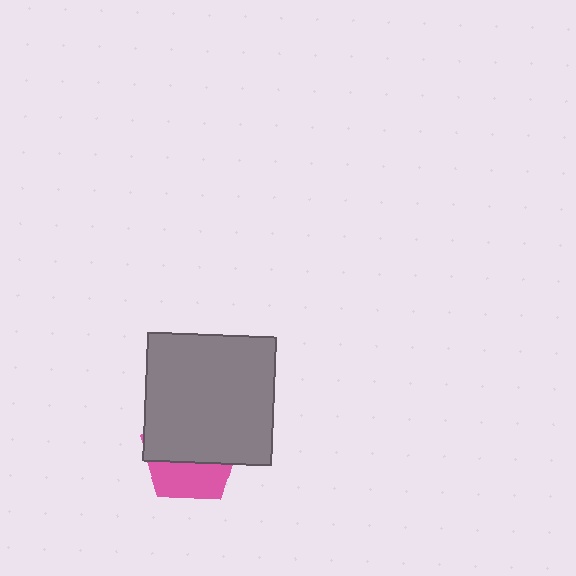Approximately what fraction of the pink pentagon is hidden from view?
Roughly 63% of the pink pentagon is hidden behind the gray square.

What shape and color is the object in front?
The object in front is a gray square.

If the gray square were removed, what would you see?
You would see the complete pink pentagon.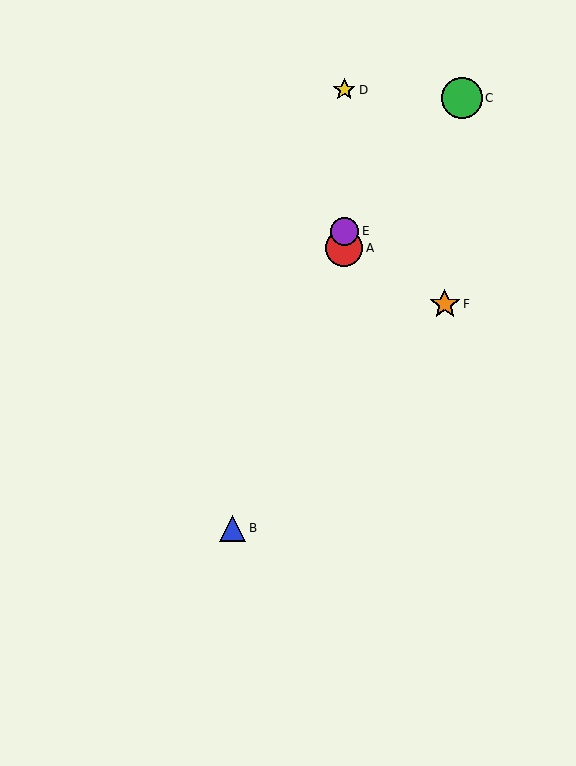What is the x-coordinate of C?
Object C is at x≈462.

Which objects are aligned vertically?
Objects A, D, E are aligned vertically.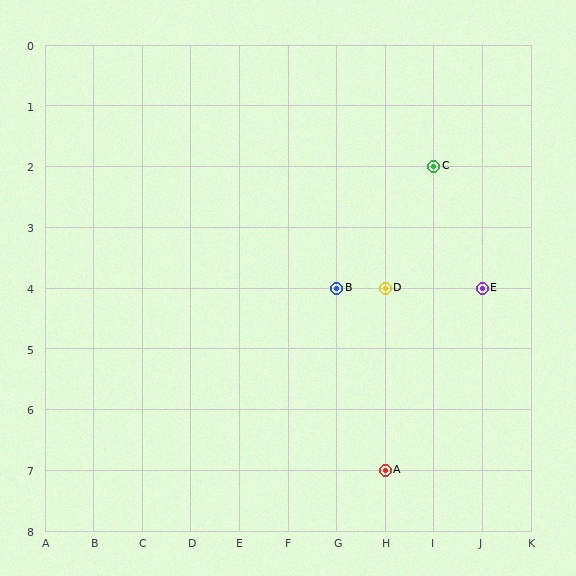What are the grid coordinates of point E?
Point E is at grid coordinates (J, 4).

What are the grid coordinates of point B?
Point B is at grid coordinates (G, 4).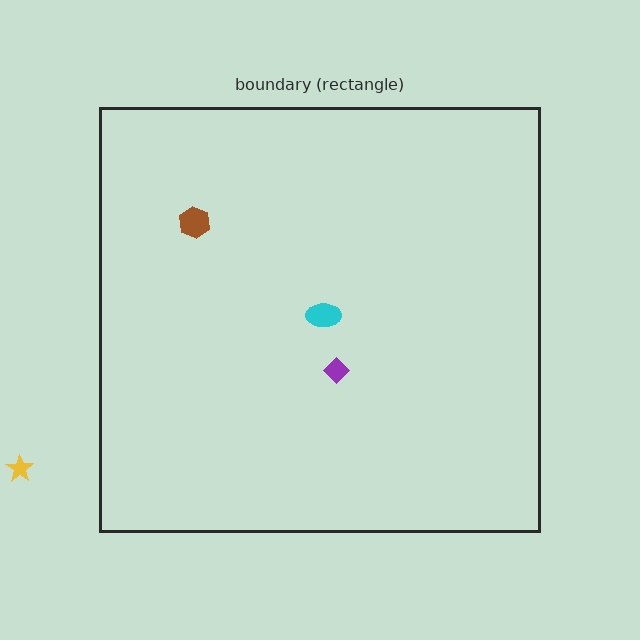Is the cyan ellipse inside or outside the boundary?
Inside.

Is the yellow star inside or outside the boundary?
Outside.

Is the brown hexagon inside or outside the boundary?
Inside.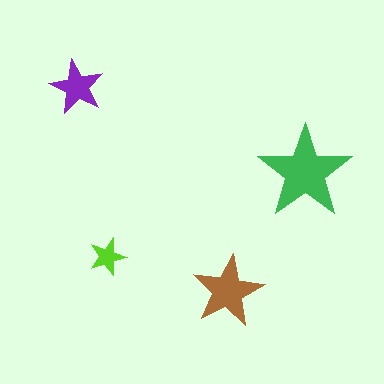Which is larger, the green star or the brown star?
The green one.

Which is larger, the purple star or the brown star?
The brown one.